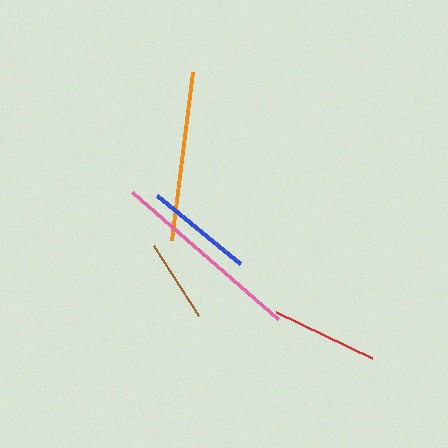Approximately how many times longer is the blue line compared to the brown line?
The blue line is approximately 1.3 times the length of the brown line.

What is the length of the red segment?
The red segment is approximately 106 pixels long.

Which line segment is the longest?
The pink line is the longest at approximately 193 pixels.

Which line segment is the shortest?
The brown line is the shortest at approximately 83 pixels.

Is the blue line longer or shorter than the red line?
The blue line is longer than the red line.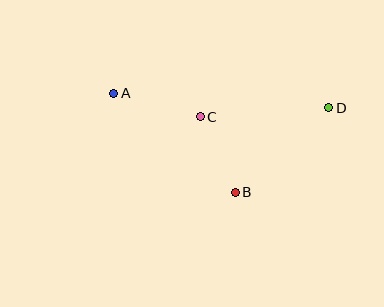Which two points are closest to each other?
Points B and C are closest to each other.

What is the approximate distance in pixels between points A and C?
The distance between A and C is approximately 89 pixels.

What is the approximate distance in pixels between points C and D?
The distance between C and D is approximately 129 pixels.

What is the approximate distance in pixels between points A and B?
The distance between A and B is approximately 157 pixels.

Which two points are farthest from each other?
Points A and D are farthest from each other.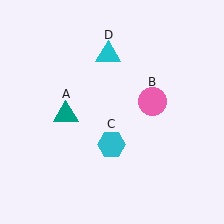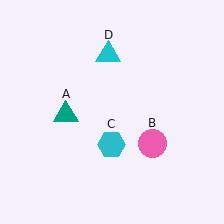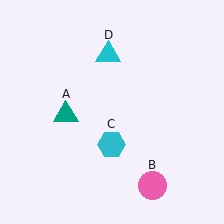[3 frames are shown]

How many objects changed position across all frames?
1 object changed position: pink circle (object B).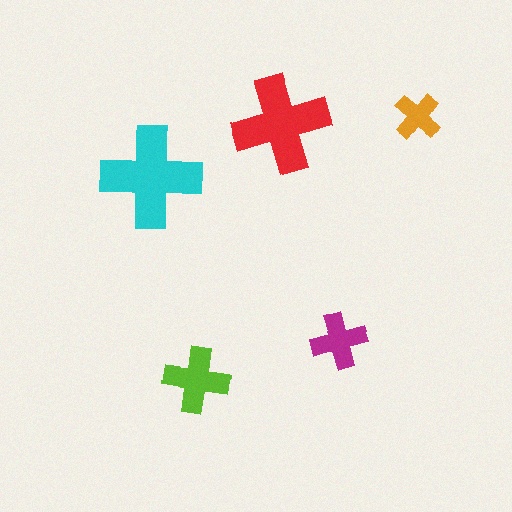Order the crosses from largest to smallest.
the cyan one, the red one, the lime one, the magenta one, the orange one.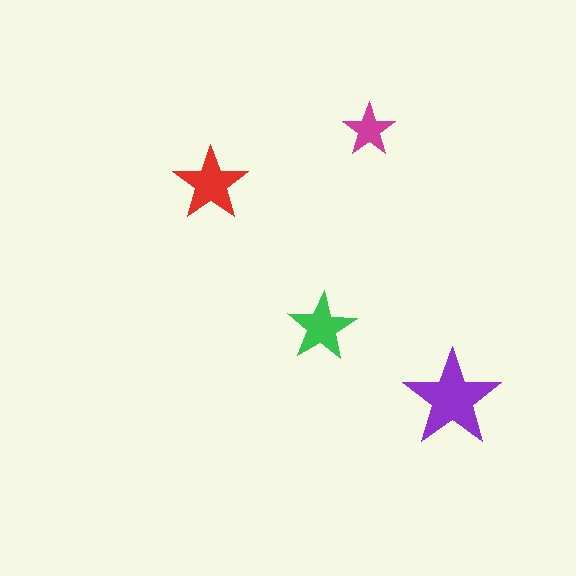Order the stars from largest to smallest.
the purple one, the red one, the green one, the magenta one.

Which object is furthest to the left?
The red star is leftmost.